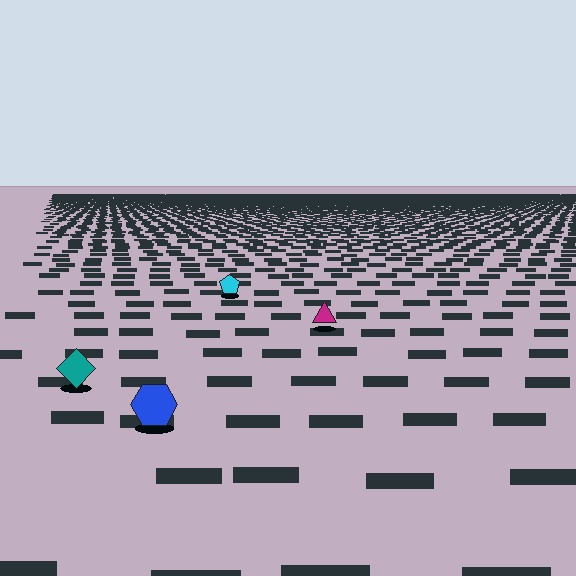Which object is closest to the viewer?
The blue hexagon is closest. The texture marks near it are larger and more spread out.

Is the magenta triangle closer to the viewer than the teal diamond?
No. The teal diamond is closer — you can tell from the texture gradient: the ground texture is coarser near it.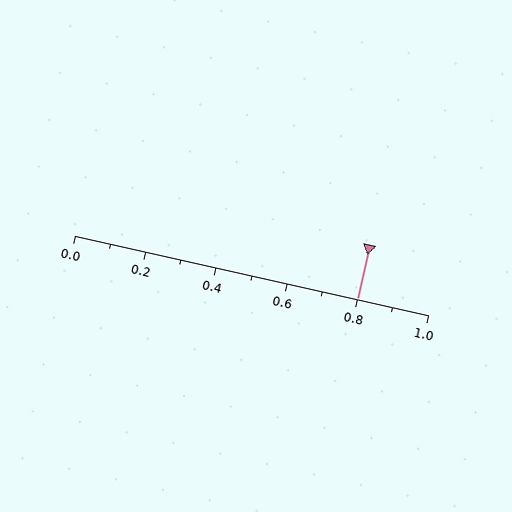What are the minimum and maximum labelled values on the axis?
The axis runs from 0.0 to 1.0.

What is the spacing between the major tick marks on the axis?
The major ticks are spaced 0.2 apart.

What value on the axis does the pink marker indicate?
The marker indicates approximately 0.8.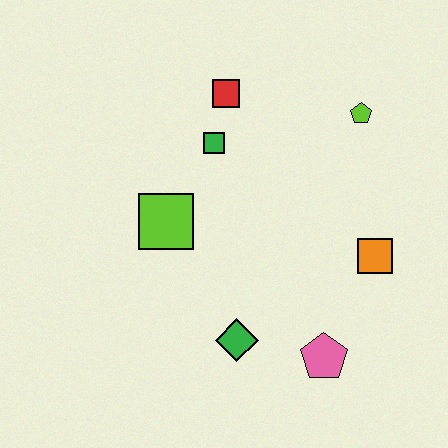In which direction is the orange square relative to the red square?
The orange square is below the red square.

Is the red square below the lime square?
No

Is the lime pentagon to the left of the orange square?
Yes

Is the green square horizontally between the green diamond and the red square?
No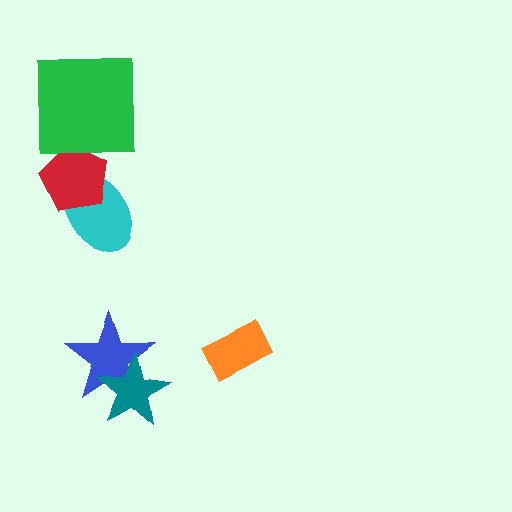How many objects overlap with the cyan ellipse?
1 object overlaps with the cyan ellipse.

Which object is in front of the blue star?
The teal star is in front of the blue star.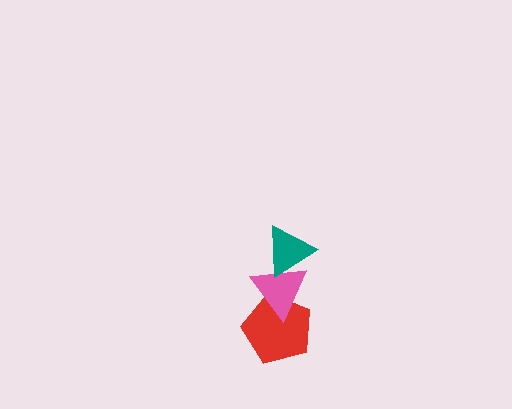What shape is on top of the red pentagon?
The pink triangle is on top of the red pentagon.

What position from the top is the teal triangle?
The teal triangle is 1st from the top.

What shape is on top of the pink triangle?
The teal triangle is on top of the pink triangle.